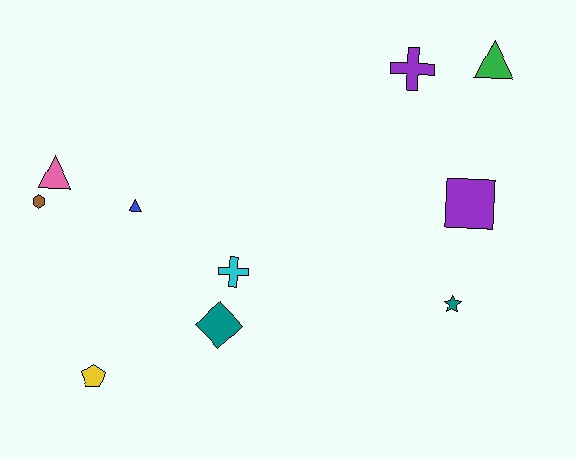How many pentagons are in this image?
There is 1 pentagon.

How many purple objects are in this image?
There are 2 purple objects.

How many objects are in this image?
There are 10 objects.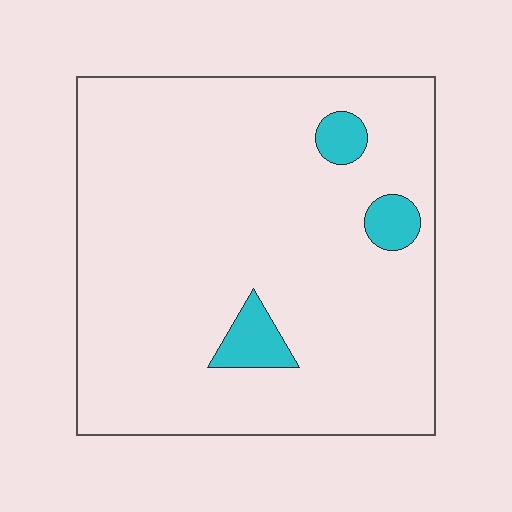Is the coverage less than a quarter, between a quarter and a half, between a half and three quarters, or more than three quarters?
Less than a quarter.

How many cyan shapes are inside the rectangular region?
3.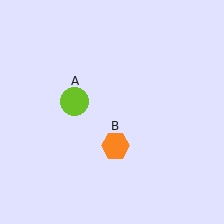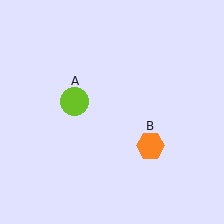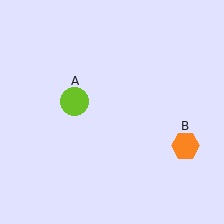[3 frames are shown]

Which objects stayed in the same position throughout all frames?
Lime circle (object A) remained stationary.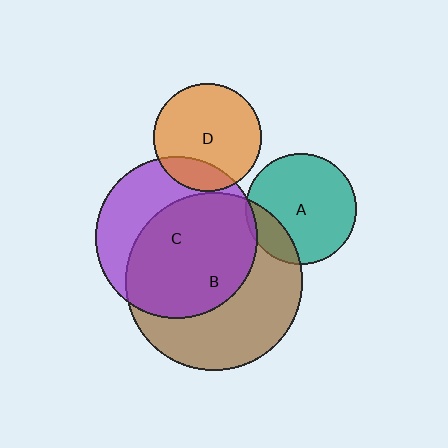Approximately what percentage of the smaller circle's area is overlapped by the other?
Approximately 20%.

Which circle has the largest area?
Circle B (brown).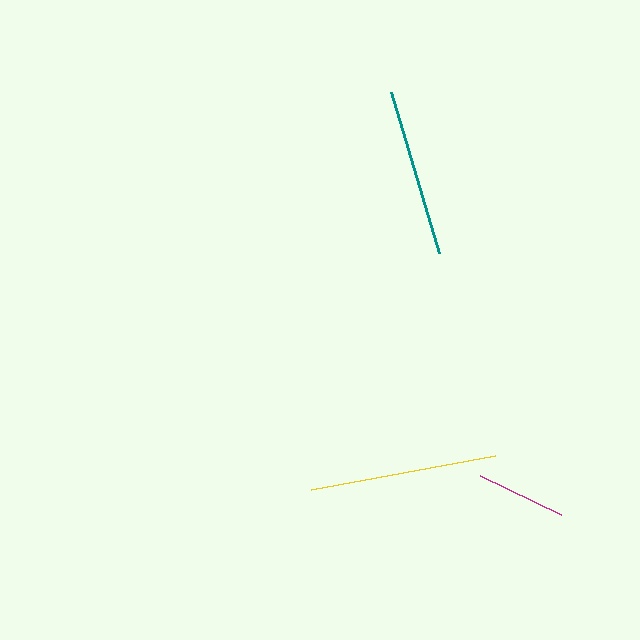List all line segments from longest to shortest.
From longest to shortest: yellow, teal, magenta.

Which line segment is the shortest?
The magenta line is the shortest at approximately 89 pixels.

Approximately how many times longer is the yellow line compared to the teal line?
The yellow line is approximately 1.1 times the length of the teal line.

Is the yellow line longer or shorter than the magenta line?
The yellow line is longer than the magenta line.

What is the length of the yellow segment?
The yellow segment is approximately 188 pixels long.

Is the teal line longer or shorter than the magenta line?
The teal line is longer than the magenta line.